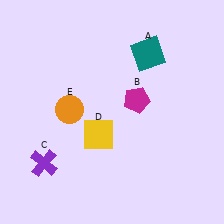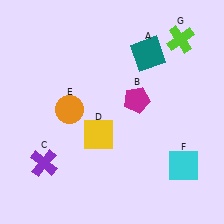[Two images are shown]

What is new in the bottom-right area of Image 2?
A cyan square (F) was added in the bottom-right area of Image 2.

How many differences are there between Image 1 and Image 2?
There are 2 differences between the two images.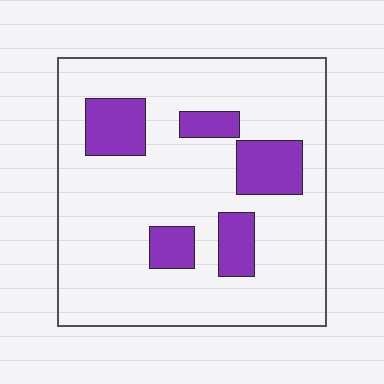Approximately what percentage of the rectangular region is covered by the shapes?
Approximately 20%.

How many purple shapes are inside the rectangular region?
5.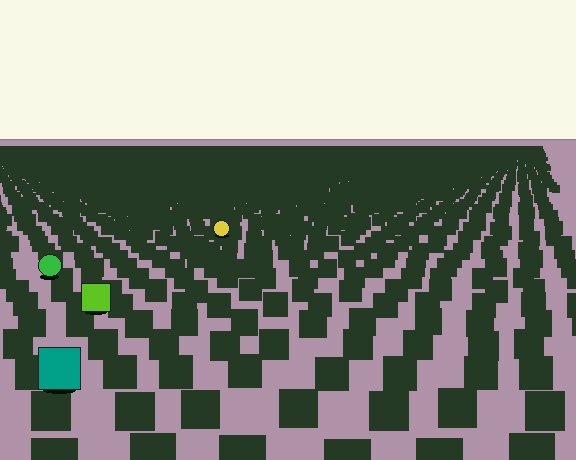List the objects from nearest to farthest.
From nearest to farthest: the teal square, the lime square, the green circle, the yellow circle.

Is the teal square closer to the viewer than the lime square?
Yes. The teal square is closer — you can tell from the texture gradient: the ground texture is coarser near it.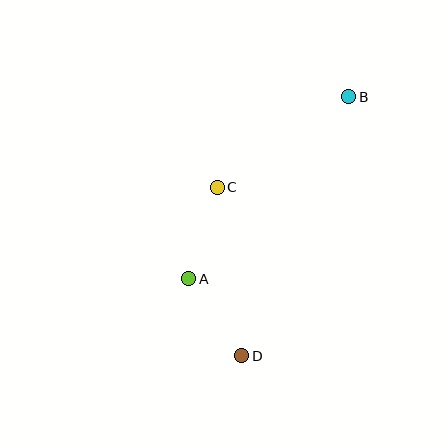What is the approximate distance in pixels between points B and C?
The distance between B and C is approximately 160 pixels.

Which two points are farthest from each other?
Points B and D are farthest from each other.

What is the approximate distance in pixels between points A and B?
The distance between A and B is approximately 242 pixels.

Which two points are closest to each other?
Points A and D are closest to each other.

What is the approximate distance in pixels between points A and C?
The distance between A and C is approximately 96 pixels.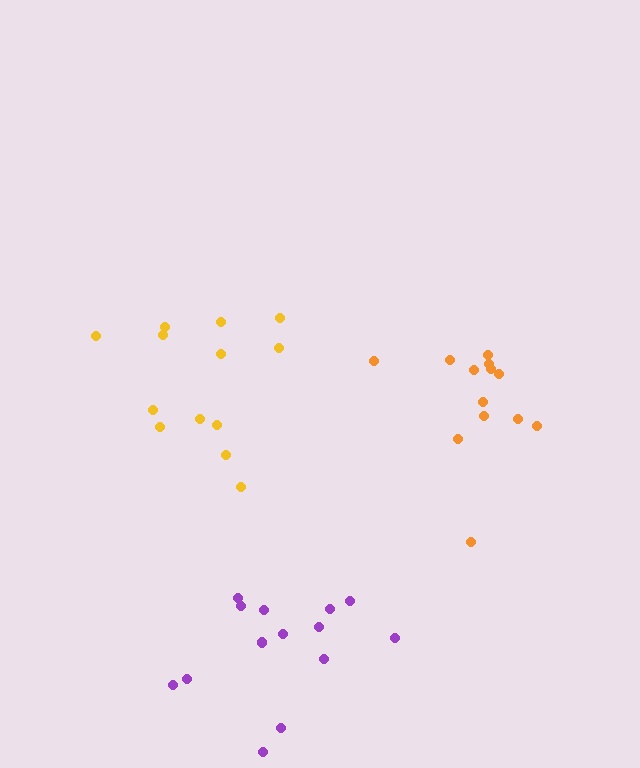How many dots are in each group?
Group 1: 14 dots, Group 2: 13 dots, Group 3: 13 dots (40 total).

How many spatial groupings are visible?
There are 3 spatial groupings.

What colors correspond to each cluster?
The clusters are colored: purple, orange, yellow.